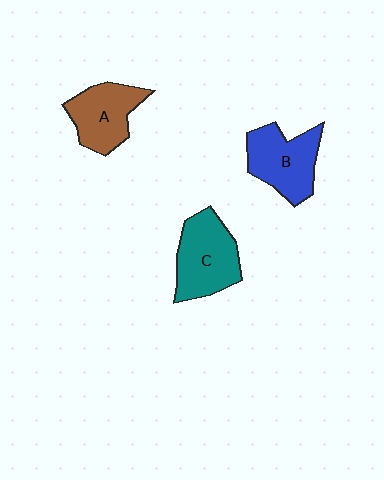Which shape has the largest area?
Shape C (teal).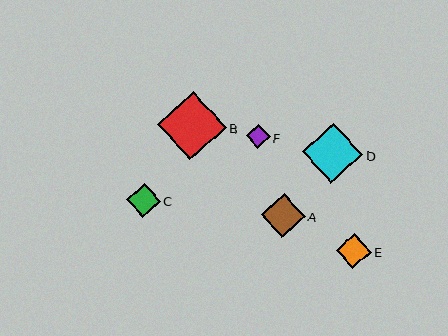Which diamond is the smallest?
Diamond F is the smallest with a size of approximately 24 pixels.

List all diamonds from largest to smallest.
From largest to smallest: B, D, A, E, C, F.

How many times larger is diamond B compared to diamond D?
Diamond B is approximately 1.1 times the size of diamond D.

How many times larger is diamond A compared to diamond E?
Diamond A is approximately 1.2 times the size of diamond E.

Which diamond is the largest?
Diamond B is the largest with a size of approximately 68 pixels.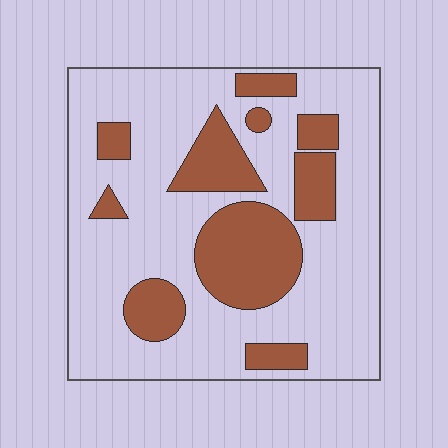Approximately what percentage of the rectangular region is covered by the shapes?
Approximately 30%.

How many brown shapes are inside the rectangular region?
10.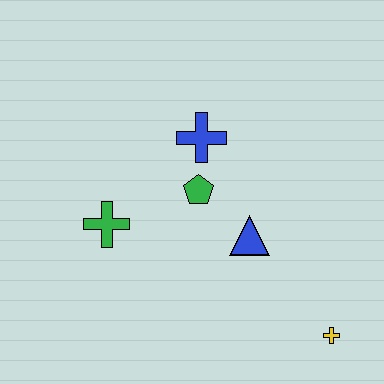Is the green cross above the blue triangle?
Yes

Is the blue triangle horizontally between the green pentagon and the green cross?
No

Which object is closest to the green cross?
The green pentagon is closest to the green cross.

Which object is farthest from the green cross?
The yellow cross is farthest from the green cross.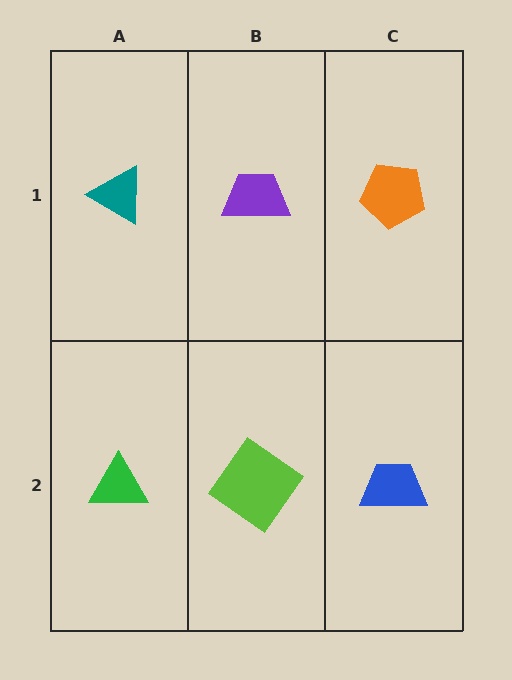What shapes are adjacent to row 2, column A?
A teal triangle (row 1, column A), a lime diamond (row 2, column B).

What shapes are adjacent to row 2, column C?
An orange pentagon (row 1, column C), a lime diamond (row 2, column B).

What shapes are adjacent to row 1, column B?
A lime diamond (row 2, column B), a teal triangle (row 1, column A), an orange pentagon (row 1, column C).